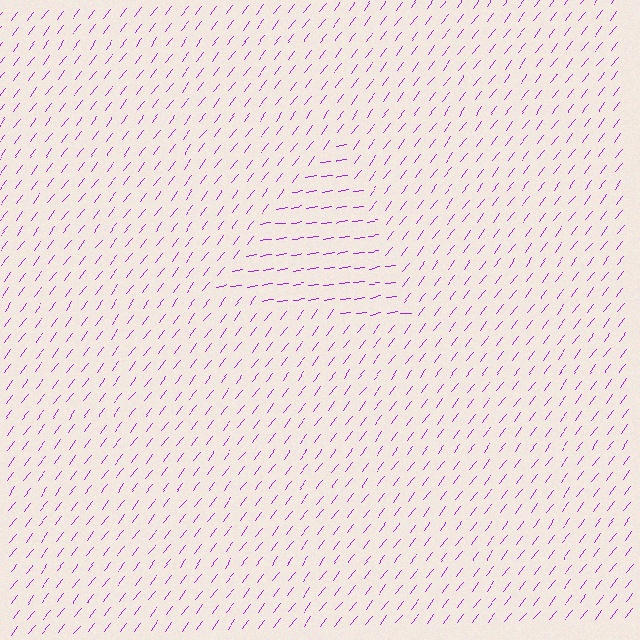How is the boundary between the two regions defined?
The boundary is defined purely by a change in line orientation (approximately 45 degrees difference). All lines are the same color and thickness.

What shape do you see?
I see a triangle.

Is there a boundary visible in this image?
Yes, there is a texture boundary formed by a change in line orientation.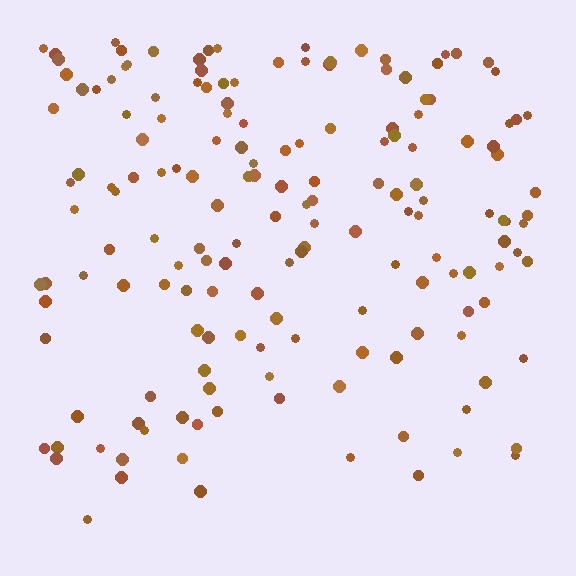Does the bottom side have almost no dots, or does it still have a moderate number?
Still a moderate number, just noticeably fewer than the top.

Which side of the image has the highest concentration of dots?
The top.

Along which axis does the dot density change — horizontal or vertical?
Vertical.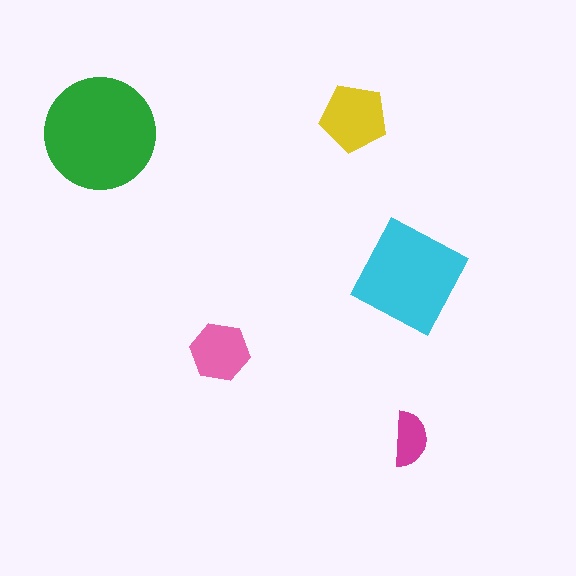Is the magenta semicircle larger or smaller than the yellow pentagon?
Smaller.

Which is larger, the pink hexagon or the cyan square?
The cyan square.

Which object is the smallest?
The magenta semicircle.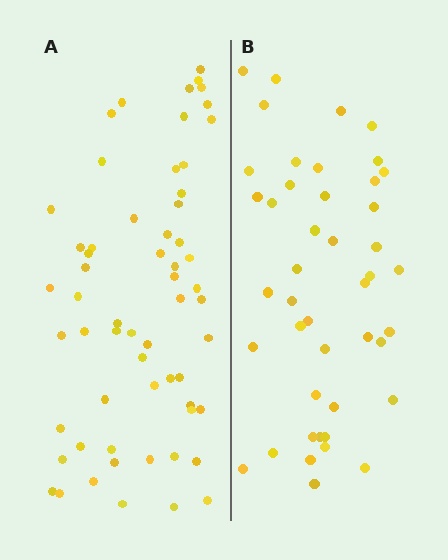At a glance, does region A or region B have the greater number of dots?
Region A (the left region) has more dots.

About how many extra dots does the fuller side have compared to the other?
Region A has approximately 15 more dots than region B.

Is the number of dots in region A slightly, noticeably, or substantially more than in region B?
Region A has noticeably more, but not dramatically so. The ratio is roughly 1.4 to 1.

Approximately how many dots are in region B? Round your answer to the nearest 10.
About 40 dots. (The exact count is 44, which rounds to 40.)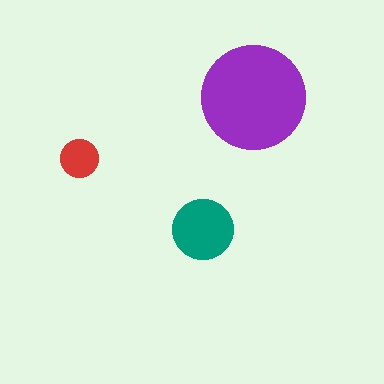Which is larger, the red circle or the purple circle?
The purple one.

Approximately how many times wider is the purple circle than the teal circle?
About 1.5 times wider.